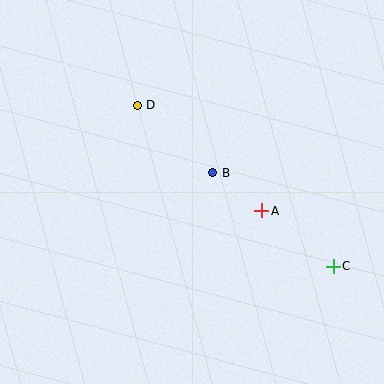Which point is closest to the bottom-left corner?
Point B is closest to the bottom-left corner.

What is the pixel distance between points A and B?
The distance between A and B is 62 pixels.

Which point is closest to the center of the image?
Point B at (213, 173) is closest to the center.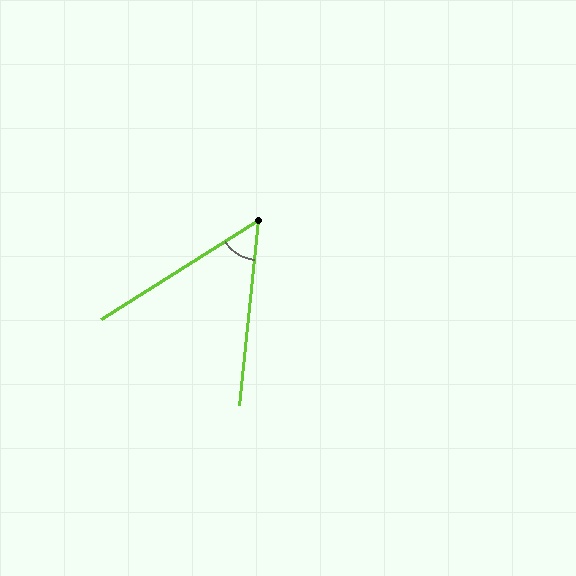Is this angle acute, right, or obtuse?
It is acute.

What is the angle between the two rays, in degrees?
Approximately 52 degrees.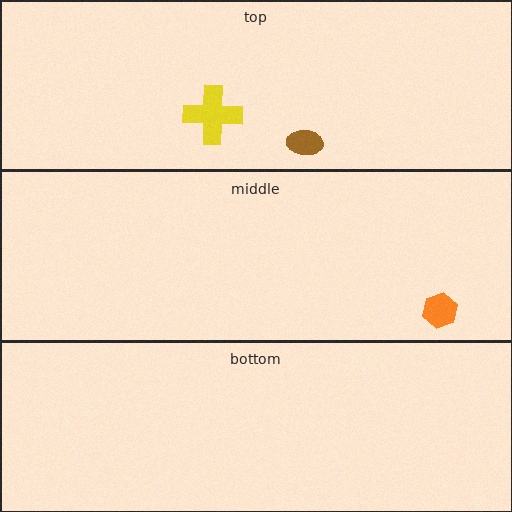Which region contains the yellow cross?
The top region.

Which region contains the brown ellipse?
The top region.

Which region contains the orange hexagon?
The middle region.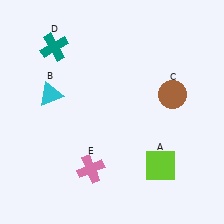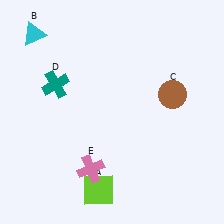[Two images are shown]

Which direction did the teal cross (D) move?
The teal cross (D) moved down.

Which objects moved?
The objects that moved are: the lime square (A), the cyan triangle (B), the teal cross (D).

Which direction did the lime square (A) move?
The lime square (A) moved left.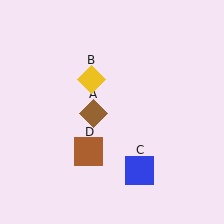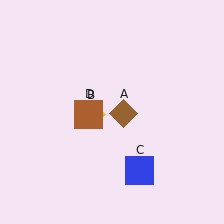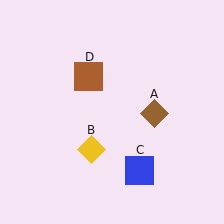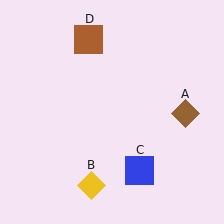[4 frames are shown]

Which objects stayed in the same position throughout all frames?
Blue square (object C) remained stationary.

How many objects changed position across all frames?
3 objects changed position: brown diamond (object A), yellow diamond (object B), brown square (object D).